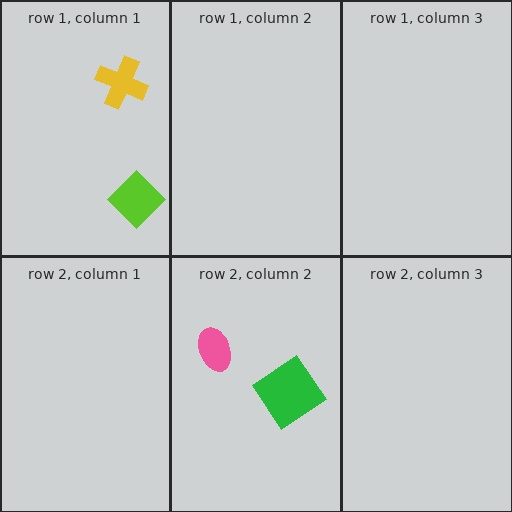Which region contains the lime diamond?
The row 1, column 1 region.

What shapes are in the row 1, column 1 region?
The yellow cross, the lime diamond.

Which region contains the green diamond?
The row 2, column 2 region.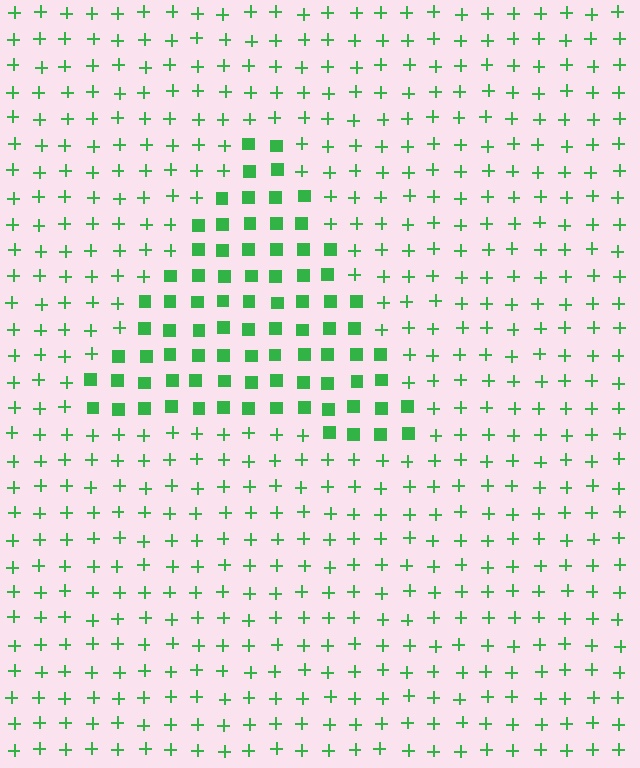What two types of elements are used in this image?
The image uses squares inside the triangle region and plus signs outside it.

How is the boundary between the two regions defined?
The boundary is defined by a change in element shape: squares inside vs. plus signs outside. All elements share the same color and spacing.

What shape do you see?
I see a triangle.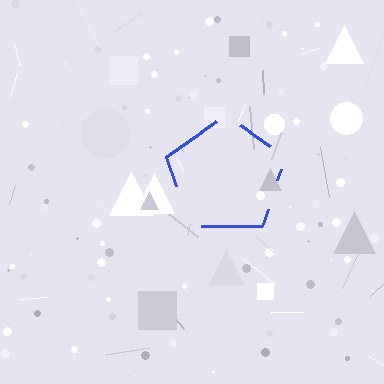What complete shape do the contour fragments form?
The contour fragments form a pentagon.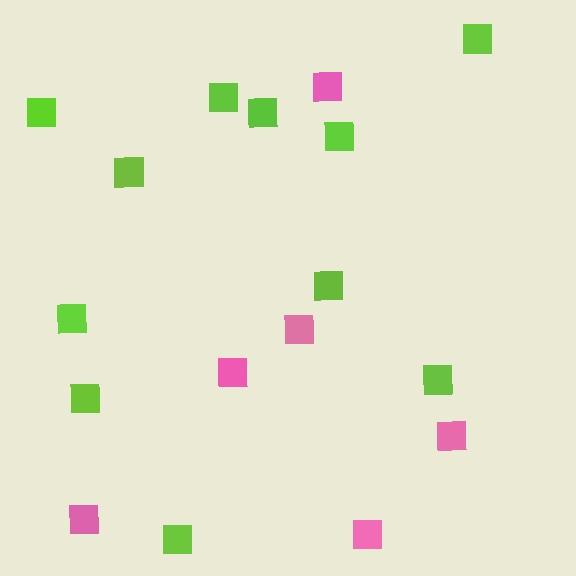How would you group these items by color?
There are 2 groups: one group of lime squares (11) and one group of pink squares (6).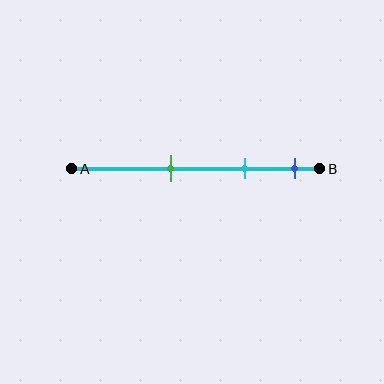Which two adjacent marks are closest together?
The cyan and blue marks are the closest adjacent pair.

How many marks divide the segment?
There are 3 marks dividing the segment.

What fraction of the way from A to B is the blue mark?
The blue mark is approximately 90% (0.9) of the way from A to B.